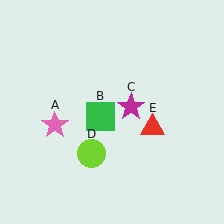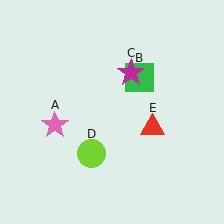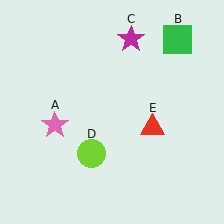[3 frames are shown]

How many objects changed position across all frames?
2 objects changed position: green square (object B), magenta star (object C).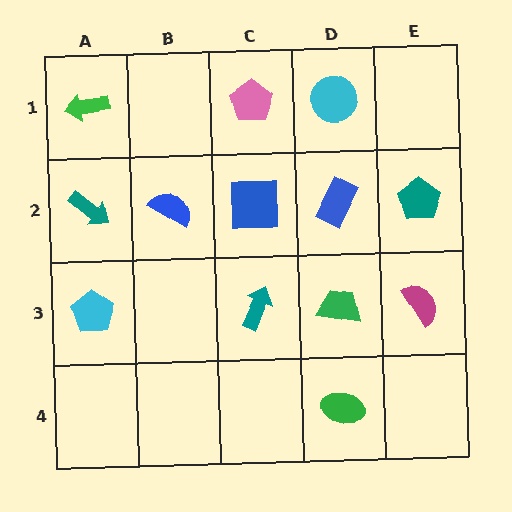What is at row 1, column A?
A green arrow.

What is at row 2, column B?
A blue semicircle.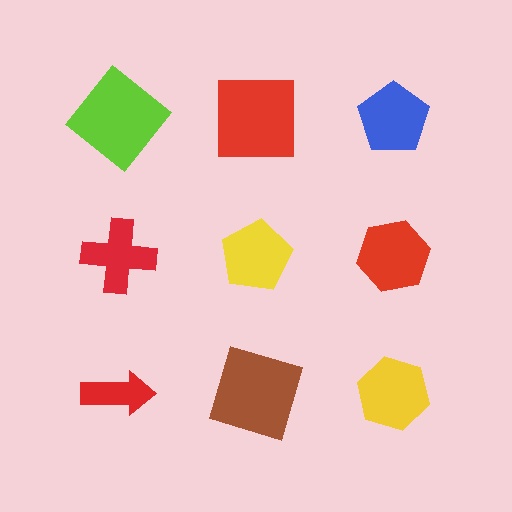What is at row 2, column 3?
A red hexagon.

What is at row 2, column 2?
A yellow pentagon.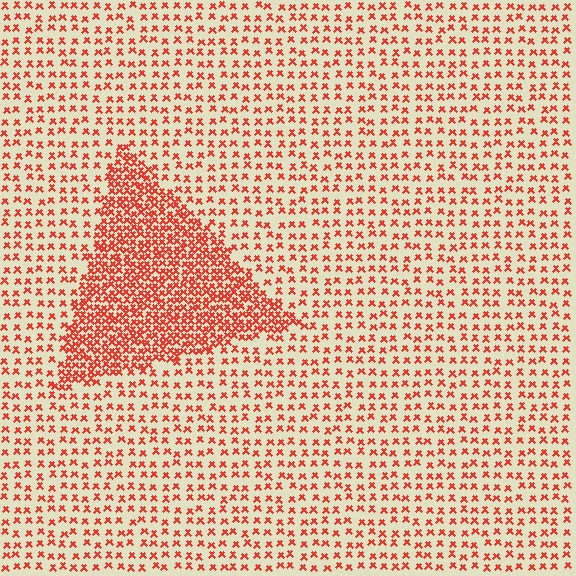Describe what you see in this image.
The image contains small red elements arranged at two different densities. A triangle-shaped region is visible where the elements are more densely packed than the surrounding area.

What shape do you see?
I see a triangle.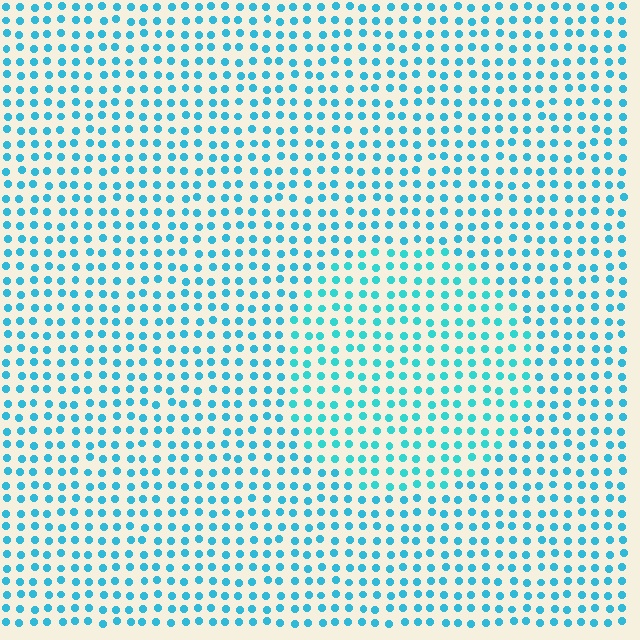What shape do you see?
I see a circle.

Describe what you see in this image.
The image is filled with small cyan elements in a uniform arrangement. A circle-shaped region is visible where the elements are tinted to a slightly different hue, forming a subtle color boundary.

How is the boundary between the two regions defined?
The boundary is defined purely by a slight shift in hue (about 14 degrees). Spacing, size, and orientation are identical on both sides.